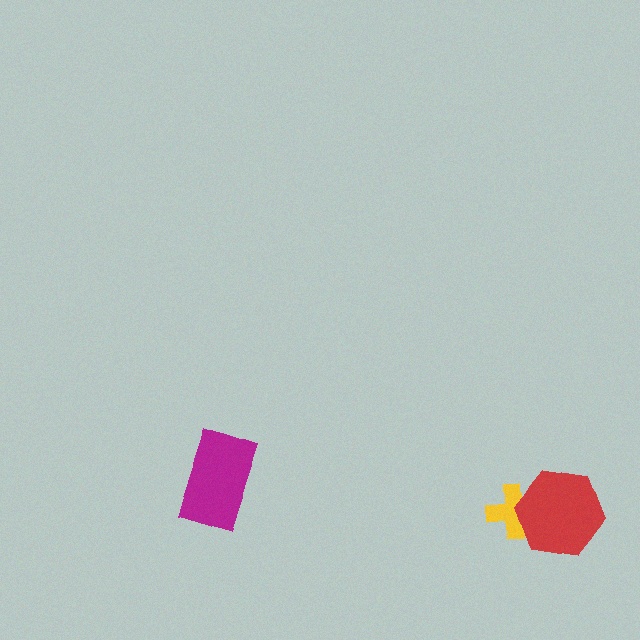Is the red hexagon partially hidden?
No, no other shape covers it.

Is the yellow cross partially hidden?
Yes, it is partially covered by another shape.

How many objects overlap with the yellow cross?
1 object overlaps with the yellow cross.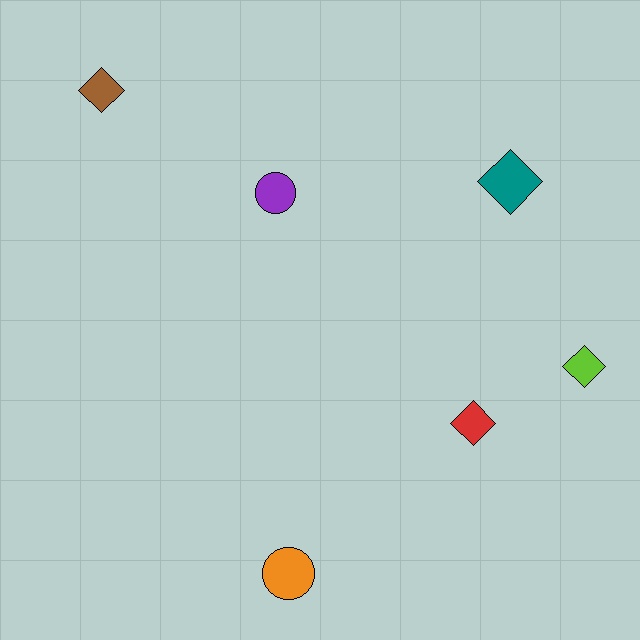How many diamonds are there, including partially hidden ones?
There are 4 diamonds.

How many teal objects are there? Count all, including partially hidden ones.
There is 1 teal object.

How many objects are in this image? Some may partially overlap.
There are 6 objects.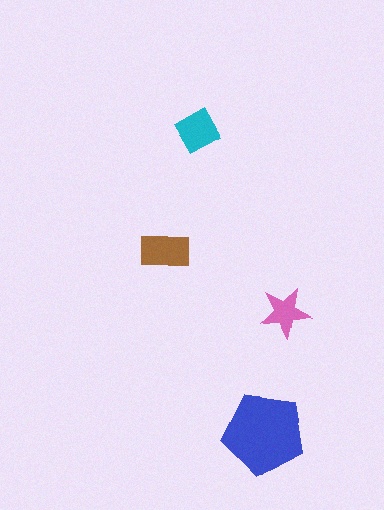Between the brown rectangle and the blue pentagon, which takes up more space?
The blue pentagon.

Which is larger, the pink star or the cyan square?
The cyan square.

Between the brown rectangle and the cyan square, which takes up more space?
The brown rectangle.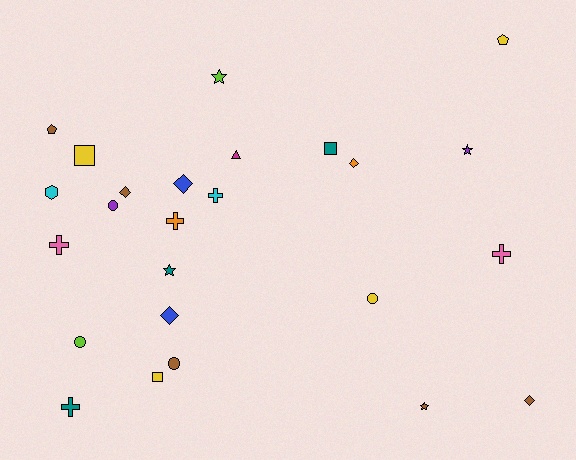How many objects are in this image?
There are 25 objects.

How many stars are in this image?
There are 4 stars.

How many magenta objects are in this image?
There is 1 magenta object.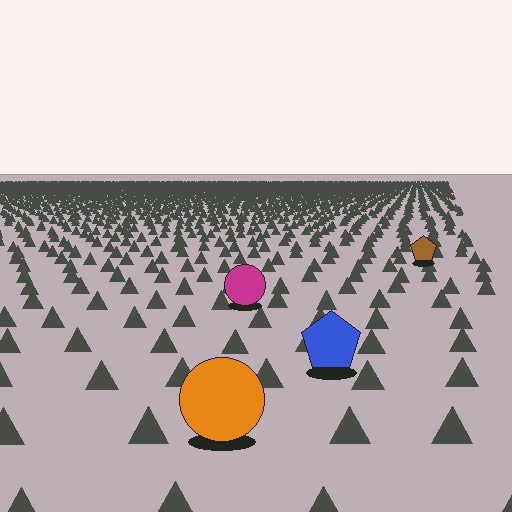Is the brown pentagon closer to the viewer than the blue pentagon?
No. The blue pentagon is closer — you can tell from the texture gradient: the ground texture is coarser near it.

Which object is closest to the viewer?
The orange circle is closest. The texture marks near it are larger and more spread out.